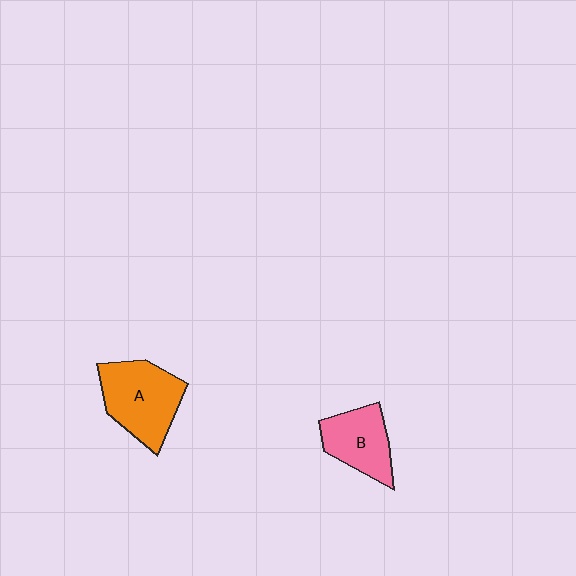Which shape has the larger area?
Shape A (orange).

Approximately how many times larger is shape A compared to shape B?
Approximately 1.4 times.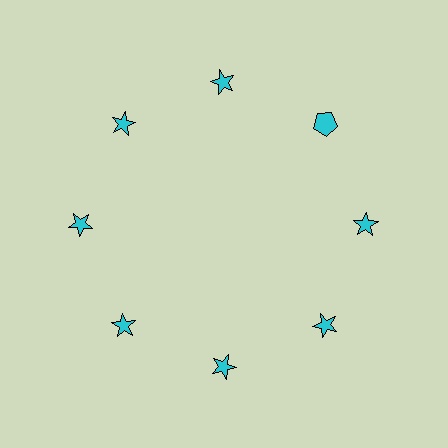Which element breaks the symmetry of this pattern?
The cyan pentagon at roughly the 2 o'clock position breaks the symmetry. All other shapes are cyan stars.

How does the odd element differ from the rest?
It has a different shape: pentagon instead of star.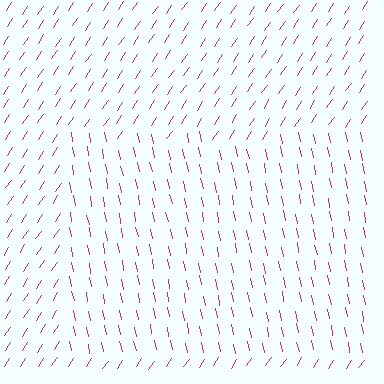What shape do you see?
I see a rectangle.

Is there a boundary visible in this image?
Yes, there is a texture boundary formed by a change in line orientation.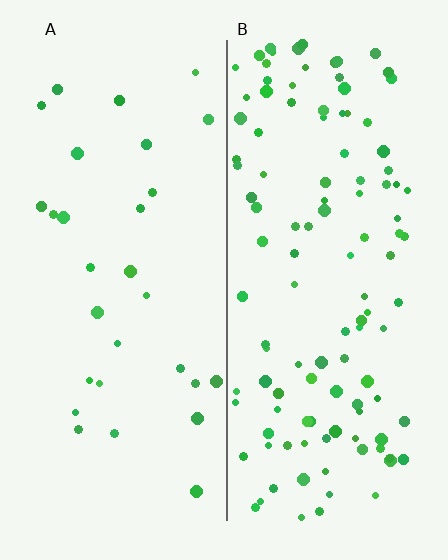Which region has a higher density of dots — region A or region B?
B (the right).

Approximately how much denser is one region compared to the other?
Approximately 4.0× — region B over region A.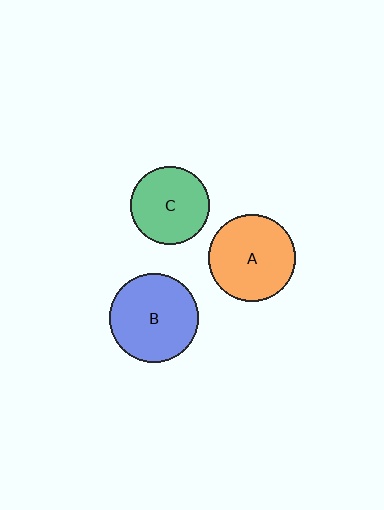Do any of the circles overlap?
No, none of the circles overlap.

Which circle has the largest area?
Circle B (blue).